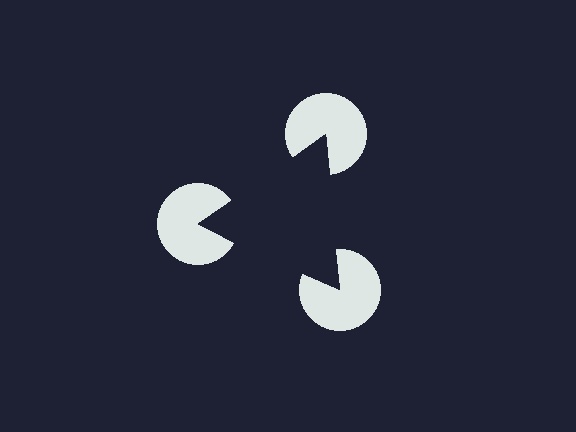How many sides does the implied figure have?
3 sides.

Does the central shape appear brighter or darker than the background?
It typically appears slightly darker than the background, even though no actual brightness change is drawn.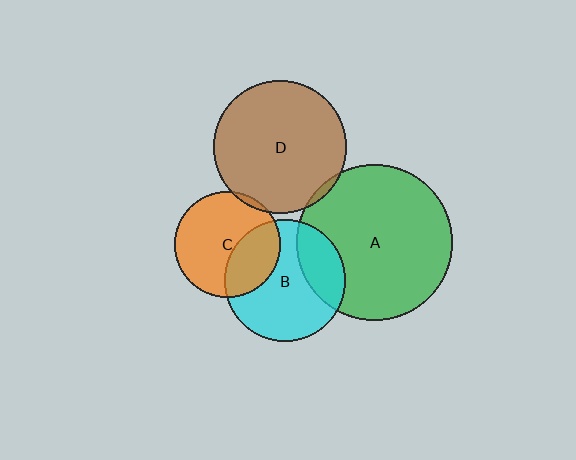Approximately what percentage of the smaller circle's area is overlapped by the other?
Approximately 5%.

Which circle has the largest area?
Circle A (green).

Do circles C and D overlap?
Yes.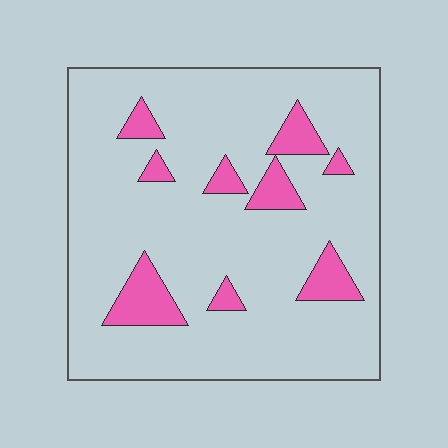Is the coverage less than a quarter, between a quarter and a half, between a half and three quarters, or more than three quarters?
Less than a quarter.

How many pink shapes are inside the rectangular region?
9.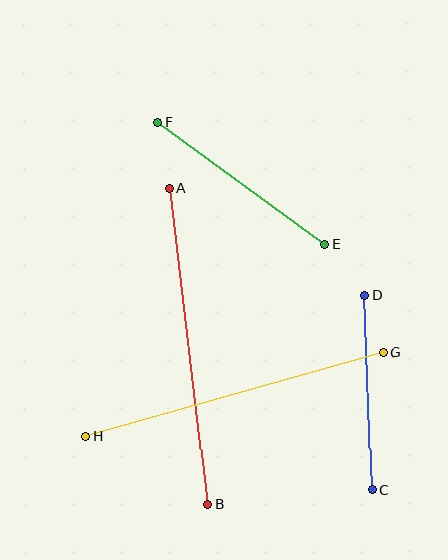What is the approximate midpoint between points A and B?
The midpoint is at approximately (188, 346) pixels.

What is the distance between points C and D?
The distance is approximately 195 pixels.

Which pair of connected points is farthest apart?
Points A and B are farthest apart.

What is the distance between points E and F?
The distance is approximately 207 pixels.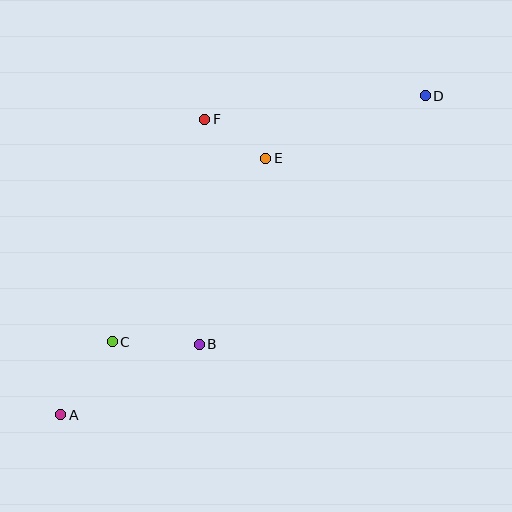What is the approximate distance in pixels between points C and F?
The distance between C and F is approximately 241 pixels.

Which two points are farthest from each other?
Points A and D are farthest from each other.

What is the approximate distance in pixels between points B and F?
The distance between B and F is approximately 225 pixels.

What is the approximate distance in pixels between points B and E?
The distance between B and E is approximately 197 pixels.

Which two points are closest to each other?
Points E and F are closest to each other.